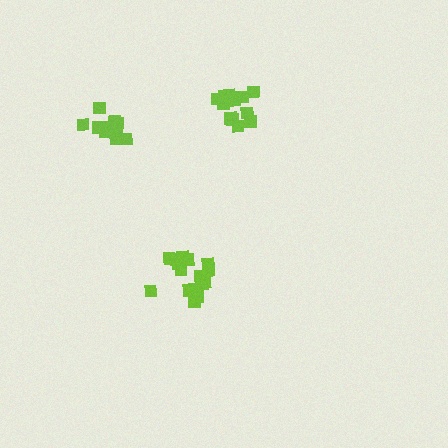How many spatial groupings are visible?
There are 3 spatial groupings.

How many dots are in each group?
Group 1: 13 dots, Group 2: 10 dots, Group 3: 15 dots (38 total).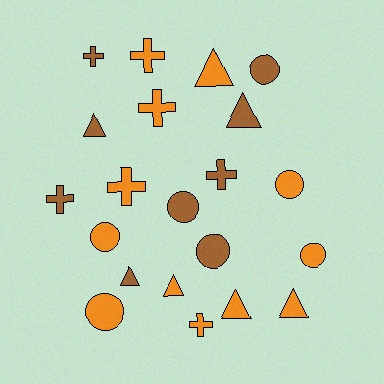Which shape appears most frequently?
Triangle, with 7 objects.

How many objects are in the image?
There are 21 objects.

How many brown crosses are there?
There are 3 brown crosses.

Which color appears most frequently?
Orange, with 12 objects.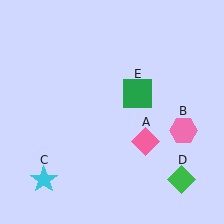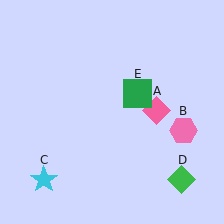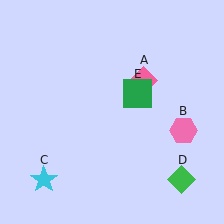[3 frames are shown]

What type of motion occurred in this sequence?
The pink diamond (object A) rotated counterclockwise around the center of the scene.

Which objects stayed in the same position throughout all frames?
Pink hexagon (object B) and cyan star (object C) and green diamond (object D) and green square (object E) remained stationary.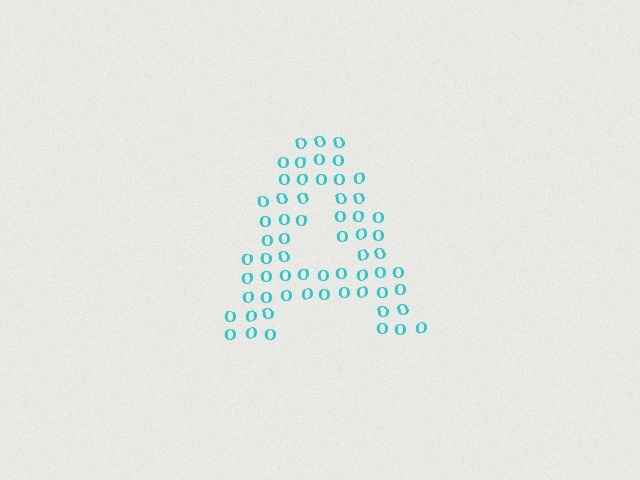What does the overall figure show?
The overall figure shows the letter A.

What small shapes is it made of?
It is made of small letter O's.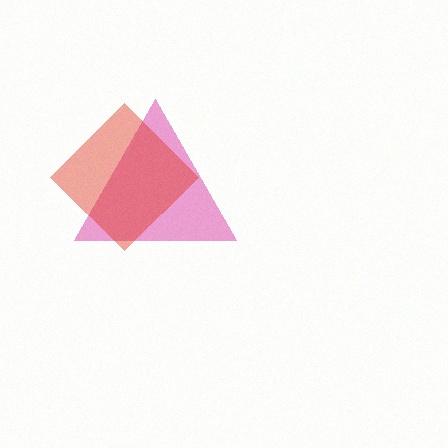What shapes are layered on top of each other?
The layered shapes are: a magenta triangle, a red diamond.